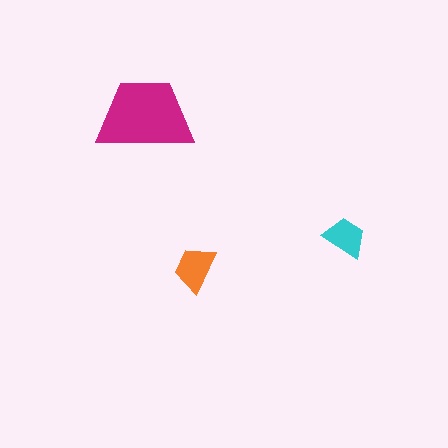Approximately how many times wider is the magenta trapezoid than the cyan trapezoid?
About 2 times wider.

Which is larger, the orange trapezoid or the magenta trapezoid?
The magenta one.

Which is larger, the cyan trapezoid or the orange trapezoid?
The orange one.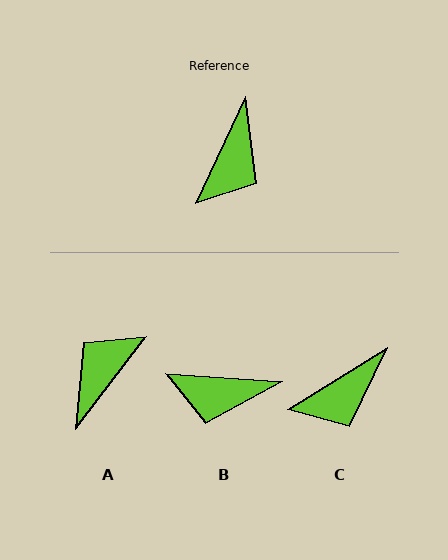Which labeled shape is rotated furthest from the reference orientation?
A, about 167 degrees away.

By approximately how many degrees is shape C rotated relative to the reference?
Approximately 33 degrees clockwise.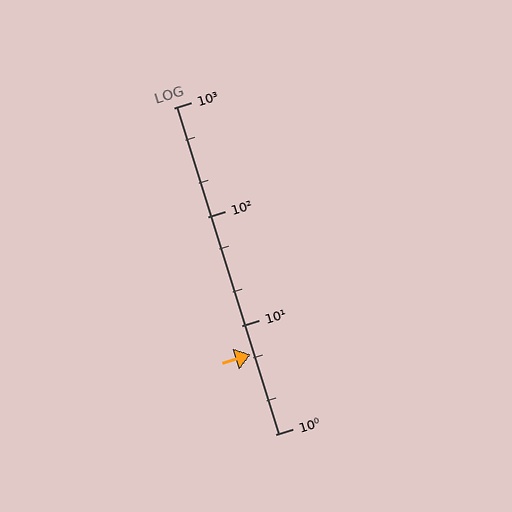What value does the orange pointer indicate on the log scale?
The pointer indicates approximately 5.4.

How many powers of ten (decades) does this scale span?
The scale spans 3 decades, from 1 to 1000.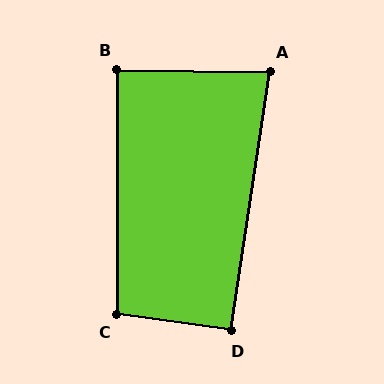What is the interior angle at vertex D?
Approximately 91 degrees (approximately right).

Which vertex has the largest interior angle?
C, at approximately 98 degrees.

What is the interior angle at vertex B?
Approximately 89 degrees (approximately right).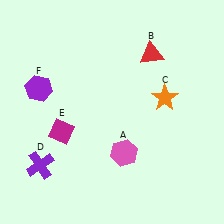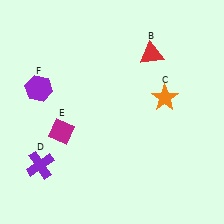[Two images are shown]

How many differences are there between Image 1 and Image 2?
There is 1 difference between the two images.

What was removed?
The pink hexagon (A) was removed in Image 2.